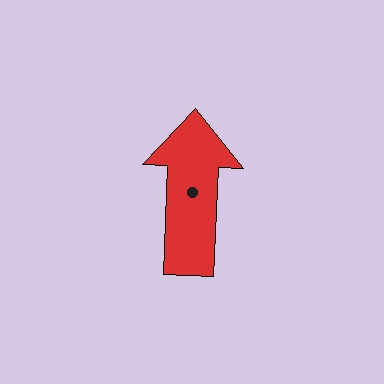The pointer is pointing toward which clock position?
Roughly 12 o'clock.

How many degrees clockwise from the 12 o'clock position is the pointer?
Approximately 2 degrees.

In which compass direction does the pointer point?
North.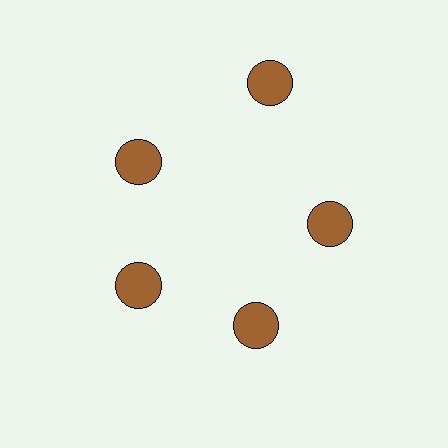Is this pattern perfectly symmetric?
No. The 5 brown circles are arranged in a ring, but one element near the 1 o'clock position is pushed outward from the center, breaking the 5-fold rotational symmetry.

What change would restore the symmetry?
The symmetry would be restored by moving it inward, back onto the ring so that all 5 circles sit at equal angles and equal distance from the center.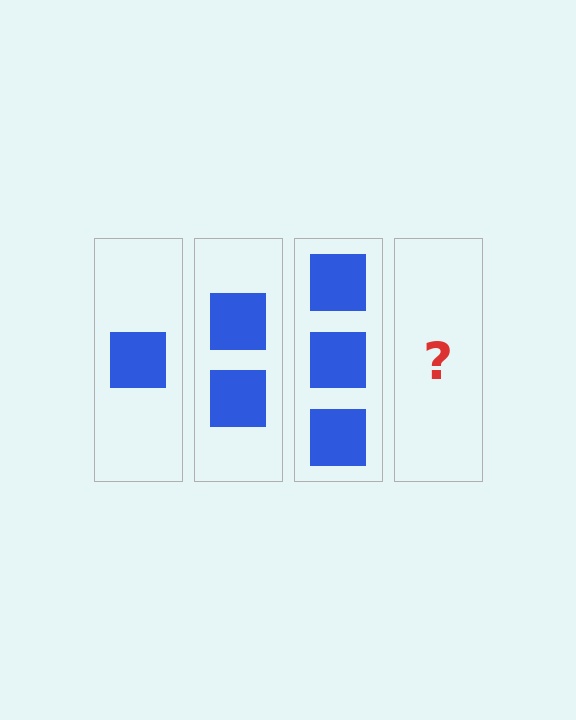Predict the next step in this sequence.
The next step is 4 squares.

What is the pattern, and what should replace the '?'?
The pattern is that each step adds one more square. The '?' should be 4 squares.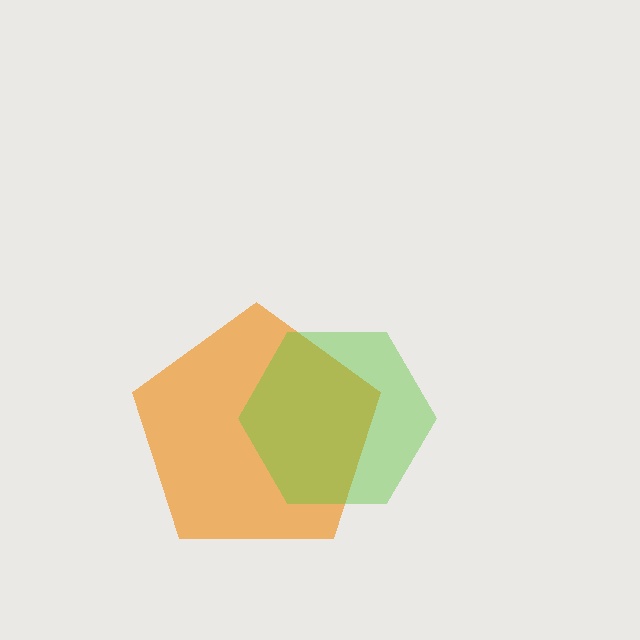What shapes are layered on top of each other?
The layered shapes are: an orange pentagon, a lime hexagon.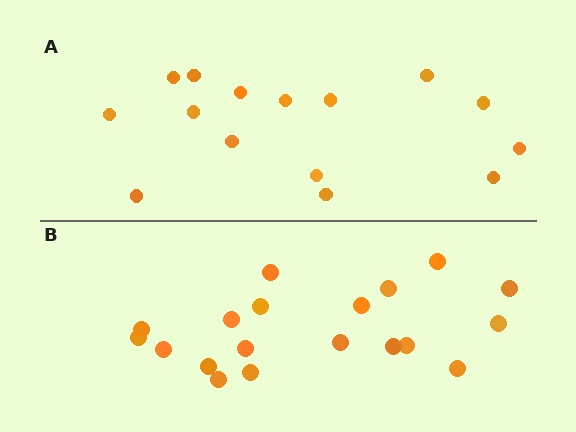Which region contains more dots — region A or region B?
Region B (the bottom region) has more dots.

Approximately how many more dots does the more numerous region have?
Region B has about 4 more dots than region A.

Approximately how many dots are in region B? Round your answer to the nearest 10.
About 20 dots. (The exact count is 19, which rounds to 20.)